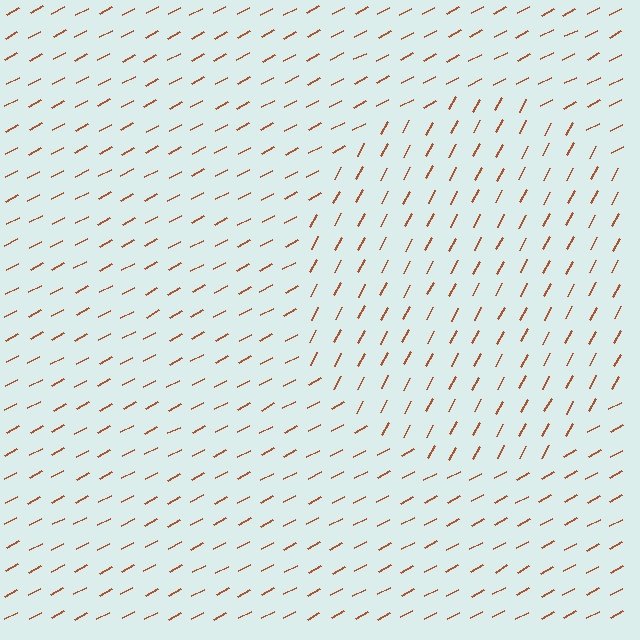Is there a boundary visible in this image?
Yes, there is a texture boundary formed by a change in line orientation.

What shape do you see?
I see a circle.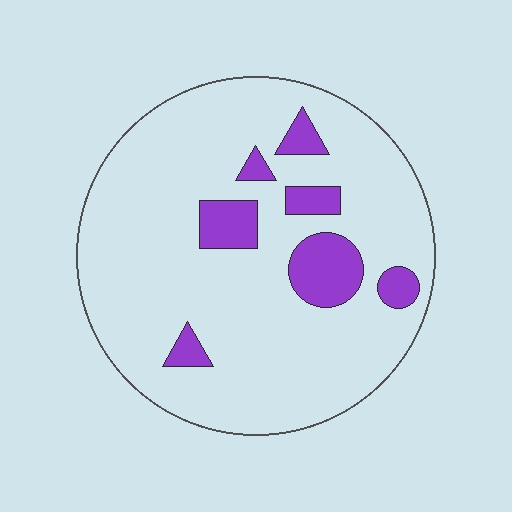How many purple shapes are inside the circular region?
7.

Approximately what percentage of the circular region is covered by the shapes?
Approximately 15%.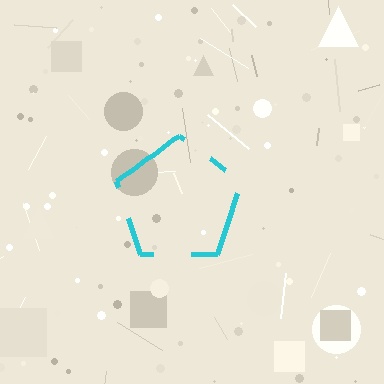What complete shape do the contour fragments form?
The contour fragments form a pentagon.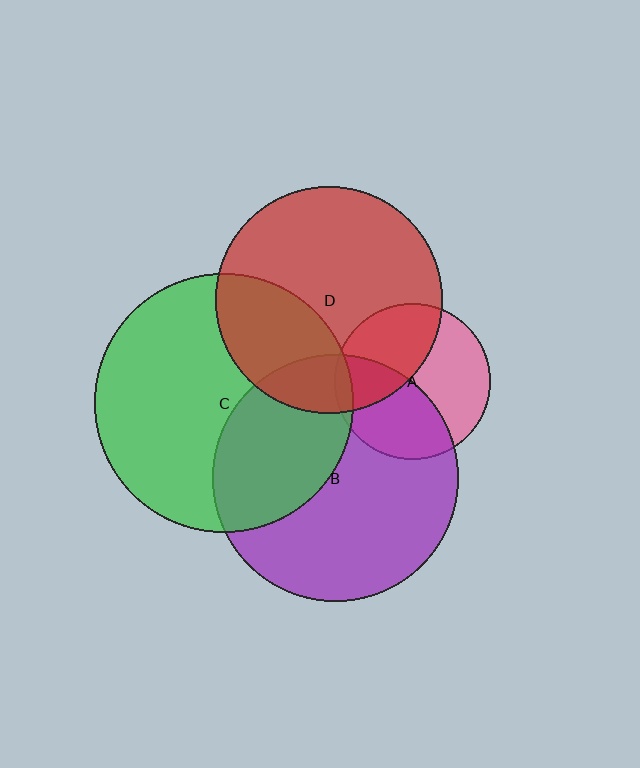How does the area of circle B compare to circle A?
Approximately 2.5 times.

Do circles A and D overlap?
Yes.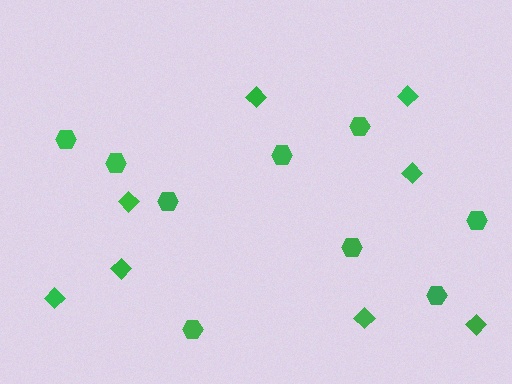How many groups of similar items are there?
There are 2 groups: one group of diamonds (8) and one group of hexagons (9).